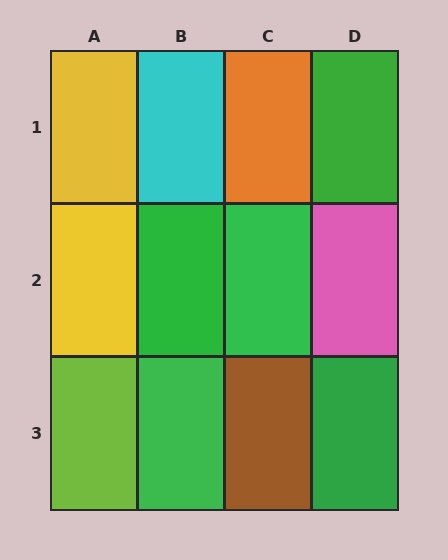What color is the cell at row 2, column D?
Pink.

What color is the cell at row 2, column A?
Yellow.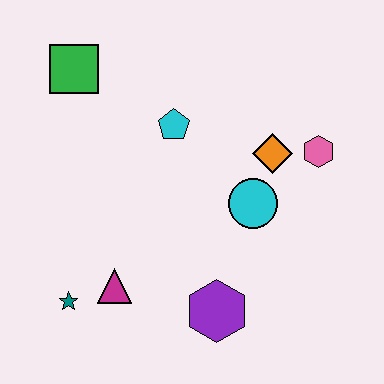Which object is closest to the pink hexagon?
The orange diamond is closest to the pink hexagon.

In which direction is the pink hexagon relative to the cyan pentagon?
The pink hexagon is to the right of the cyan pentagon.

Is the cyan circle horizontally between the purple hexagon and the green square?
No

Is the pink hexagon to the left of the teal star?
No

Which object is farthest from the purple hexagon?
The green square is farthest from the purple hexagon.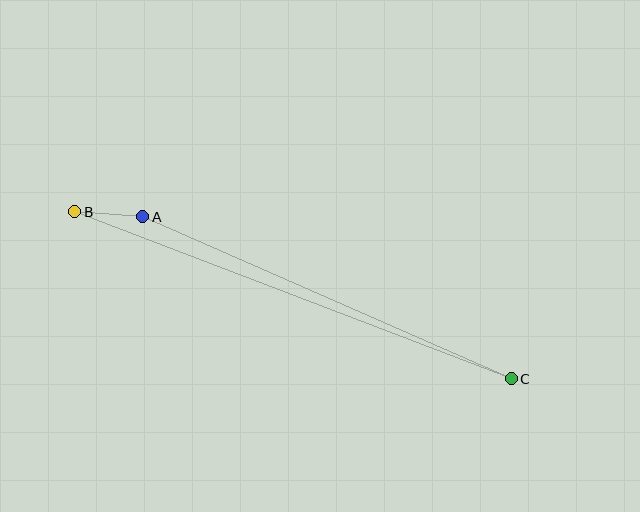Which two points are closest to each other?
Points A and B are closest to each other.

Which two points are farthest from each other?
Points B and C are farthest from each other.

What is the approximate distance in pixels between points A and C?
The distance between A and C is approximately 403 pixels.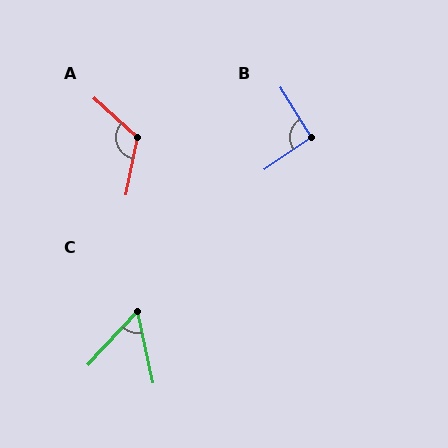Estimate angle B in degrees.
Approximately 93 degrees.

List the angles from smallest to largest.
C (55°), B (93°), A (121°).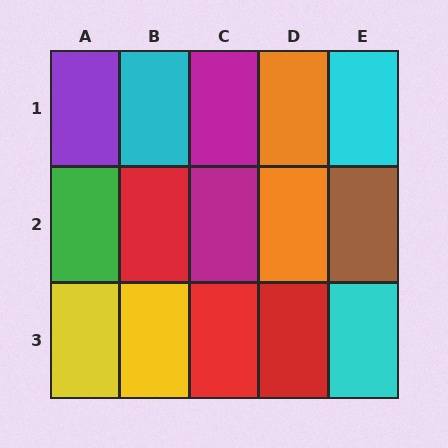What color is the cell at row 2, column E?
Brown.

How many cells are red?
3 cells are red.